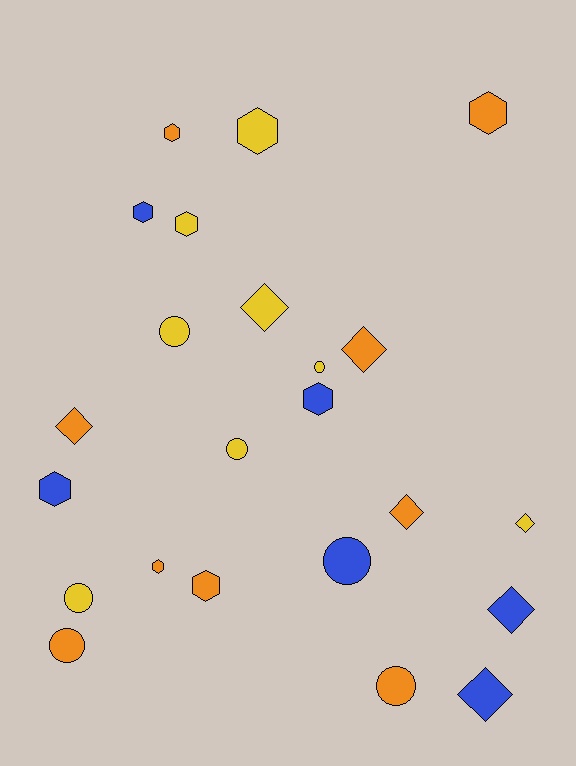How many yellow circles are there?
There are 4 yellow circles.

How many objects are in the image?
There are 23 objects.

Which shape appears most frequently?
Hexagon, with 9 objects.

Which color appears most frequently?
Orange, with 9 objects.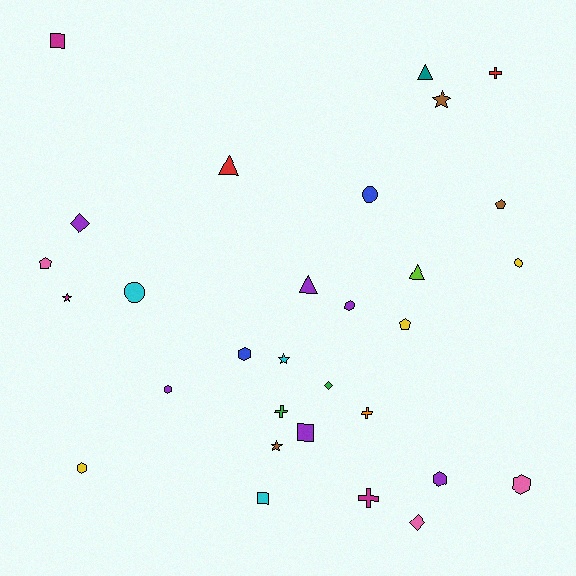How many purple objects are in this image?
There are 6 purple objects.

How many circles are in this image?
There are 3 circles.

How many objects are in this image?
There are 30 objects.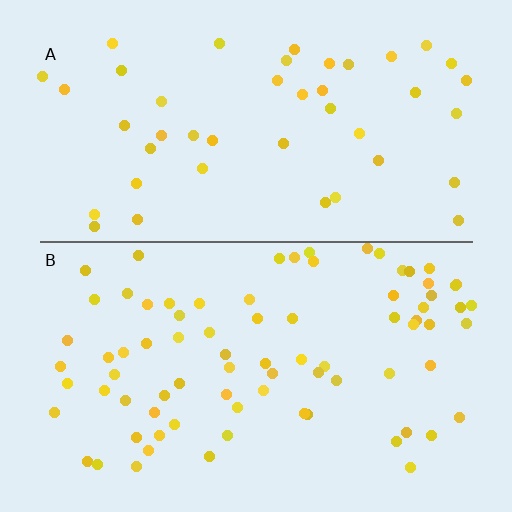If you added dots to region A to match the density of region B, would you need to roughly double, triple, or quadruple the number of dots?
Approximately double.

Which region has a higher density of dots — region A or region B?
B (the bottom).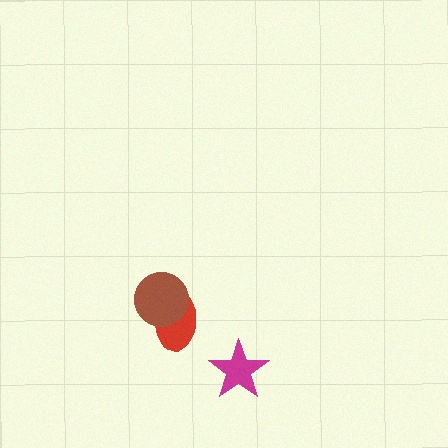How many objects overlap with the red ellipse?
1 object overlaps with the red ellipse.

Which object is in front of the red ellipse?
The brown circle is in front of the red ellipse.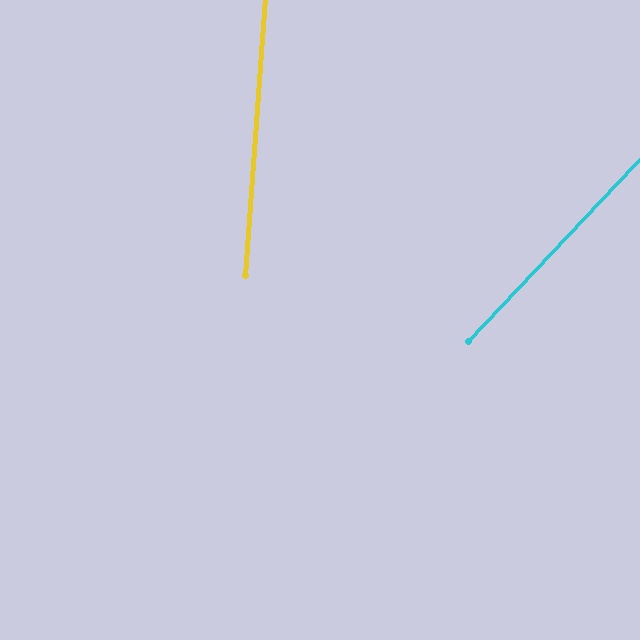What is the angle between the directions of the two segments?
Approximately 39 degrees.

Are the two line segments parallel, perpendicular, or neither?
Neither parallel nor perpendicular — they differ by about 39°.